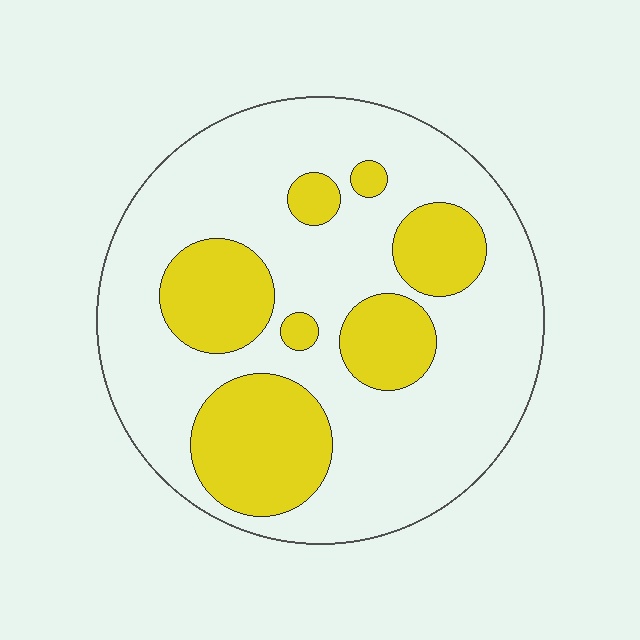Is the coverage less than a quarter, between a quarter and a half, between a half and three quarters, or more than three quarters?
Between a quarter and a half.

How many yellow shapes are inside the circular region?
7.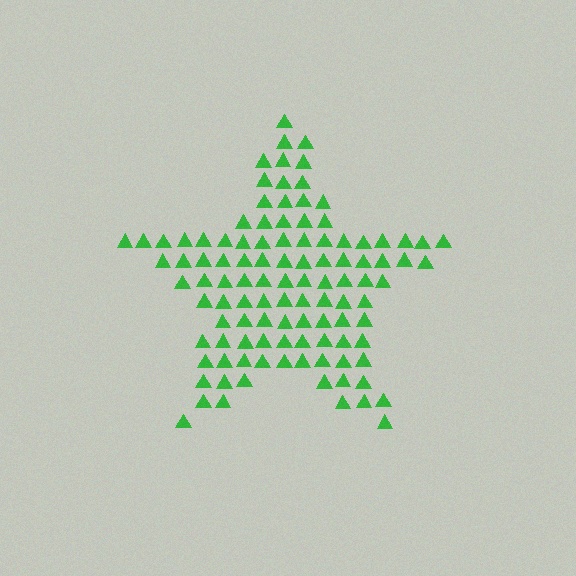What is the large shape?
The large shape is a star.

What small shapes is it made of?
It is made of small triangles.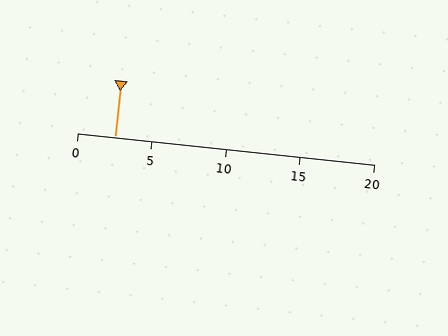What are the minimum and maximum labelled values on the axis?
The axis runs from 0 to 20.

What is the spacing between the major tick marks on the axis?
The major ticks are spaced 5 apart.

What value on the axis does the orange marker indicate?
The marker indicates approximately 2.5.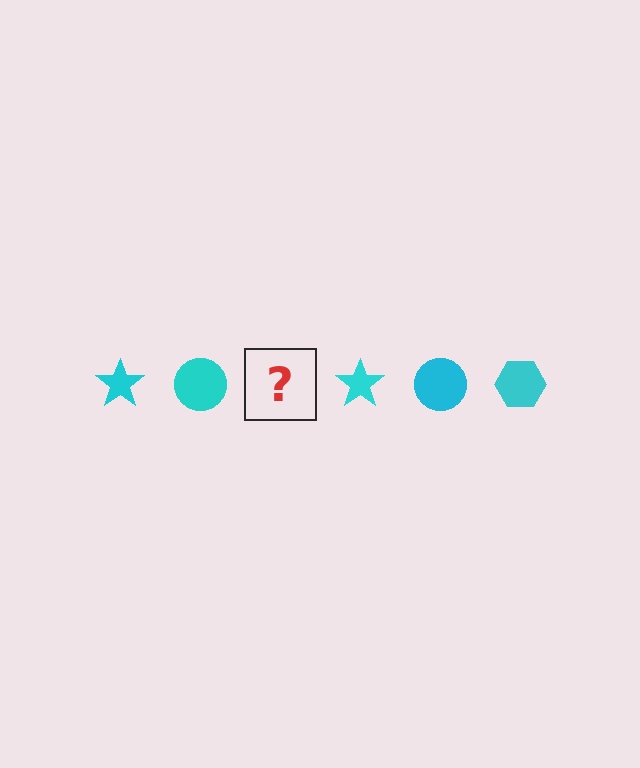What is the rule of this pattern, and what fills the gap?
The rule is that the pattern cycles through star, circle, hexagon shapes in cyan. The gap should be filled with a cyan hexagon.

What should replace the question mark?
The question mark should be replaced with a cyan hexagon.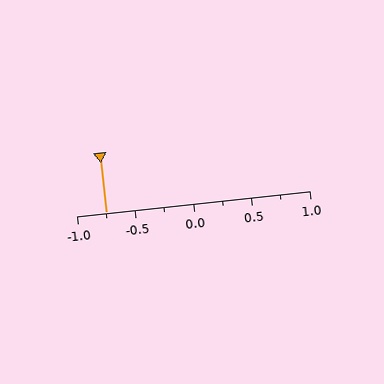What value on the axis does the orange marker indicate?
The marker indicates approximately -0.75.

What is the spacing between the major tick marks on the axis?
The major ticks are spaced 0.5 apart.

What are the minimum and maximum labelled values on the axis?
The axis runs from -1.0 to 1.0.